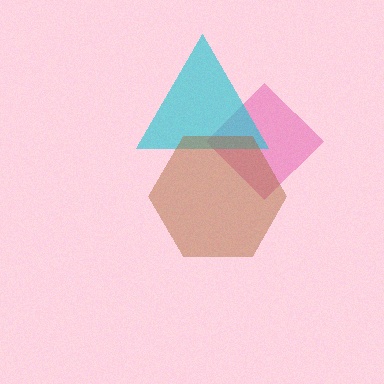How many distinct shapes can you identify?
There are 3 distinct shapes: a pink diamond, a cyan triangle, a brown hexagon.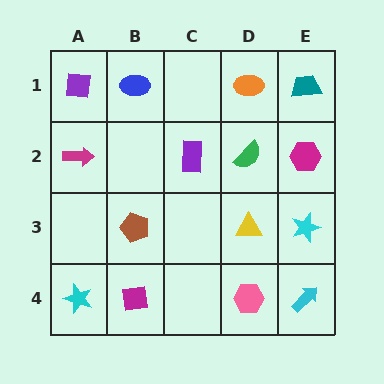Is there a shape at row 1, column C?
No, that cell is empty.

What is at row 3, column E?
A cyan star.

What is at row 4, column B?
A magenta square.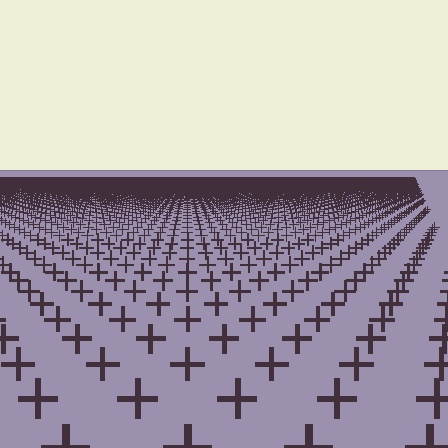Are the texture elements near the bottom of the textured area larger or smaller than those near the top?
Larger. Near the bottom, elements are closer to the viewer and appear at a bigger on-screen size.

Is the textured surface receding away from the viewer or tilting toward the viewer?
The surface is receding away from the viewer. Texture elements get smaller and denser toward the top.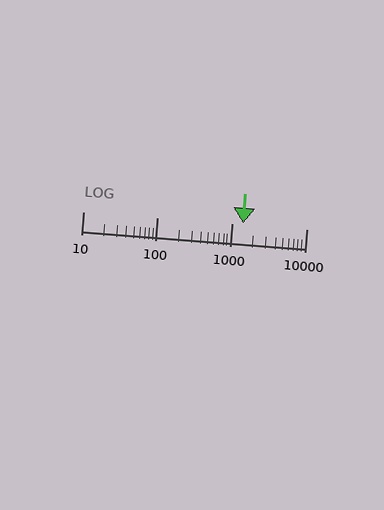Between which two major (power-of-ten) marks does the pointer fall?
The pointer is between 1000 and 10000.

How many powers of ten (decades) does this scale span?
The scale spans 3 decades, from 10 to 10000.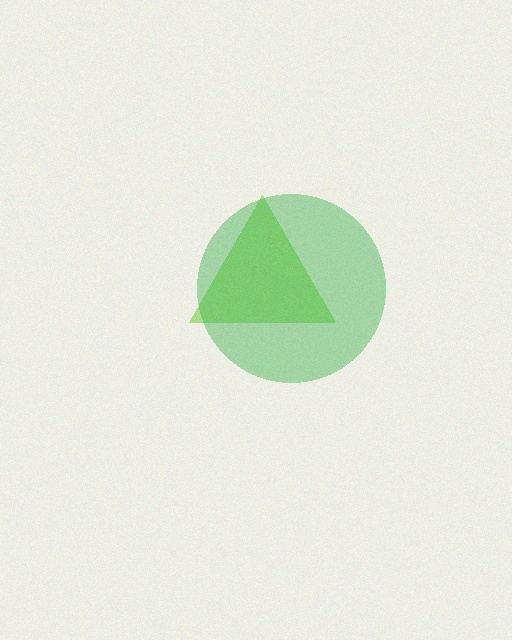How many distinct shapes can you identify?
There are 2 distinct shapes: a lime triangle, a green circle.